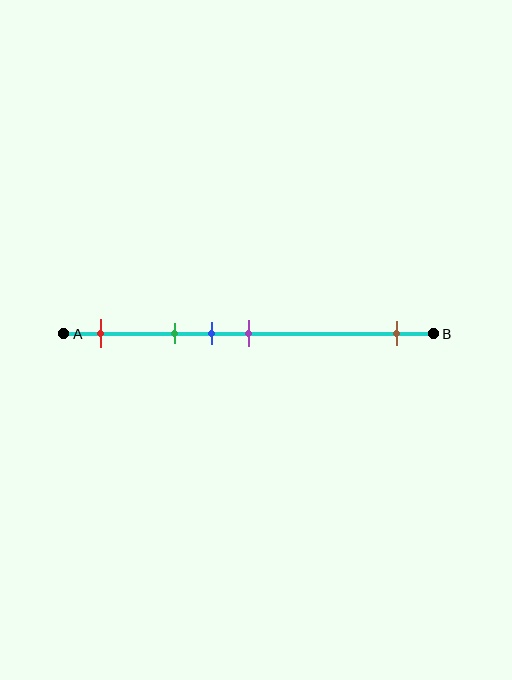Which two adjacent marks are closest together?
The blue and purple marks are the closest adjacent pair.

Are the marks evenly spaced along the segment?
No, the marks are not evenly spaced.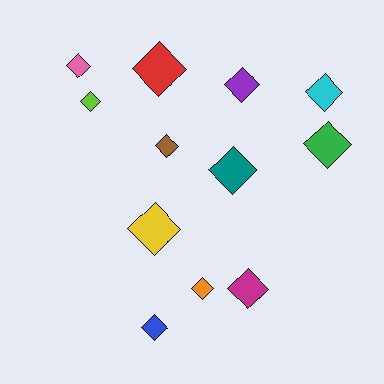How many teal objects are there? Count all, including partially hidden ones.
There is 1 teal object.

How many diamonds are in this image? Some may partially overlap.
There are 12 diamonds.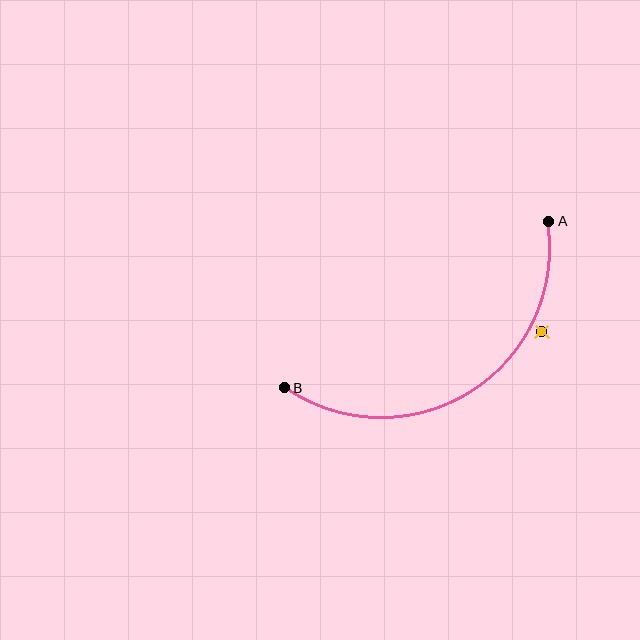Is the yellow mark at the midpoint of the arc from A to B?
No — the yellow mark does not lie on the arc at all. It sits slightly outside the curve.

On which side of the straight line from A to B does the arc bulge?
The arc bulges below the straight line connecting A and B.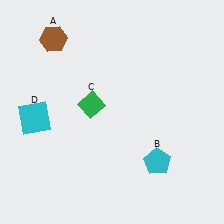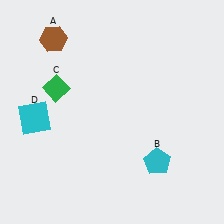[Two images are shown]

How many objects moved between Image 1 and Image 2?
1 object moved between the two images.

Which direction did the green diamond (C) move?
The green diamond (C) moved left.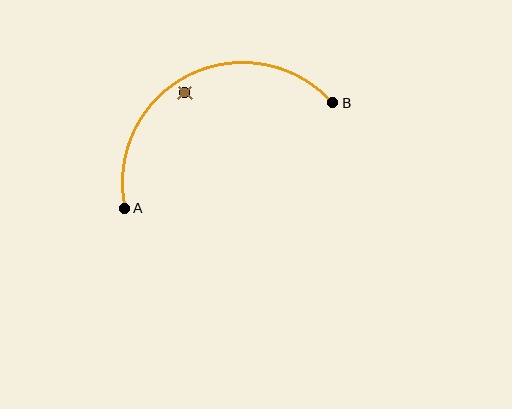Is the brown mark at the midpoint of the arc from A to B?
No — the brown mark does not lie on the arc at all. It sits slightly inside the curve.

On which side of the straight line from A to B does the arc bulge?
The arc bulges above the straight line connecting A and B.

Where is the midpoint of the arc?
The arc midpoint is the point on the curve farthest from the straight line joining A and B. It sits above that line.